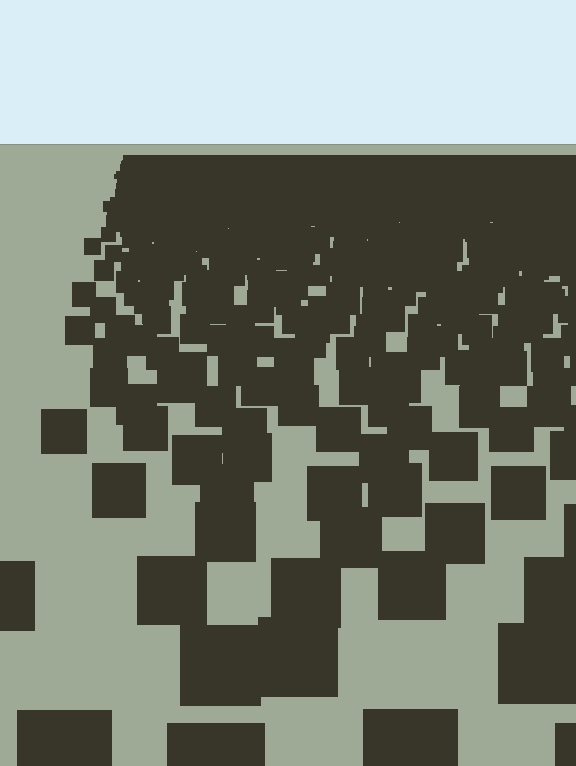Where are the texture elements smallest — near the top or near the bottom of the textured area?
Near the top.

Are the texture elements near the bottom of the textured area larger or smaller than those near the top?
Larger. Near the bottom, elements are closer to the viewer and appear at a bigger on-screen size.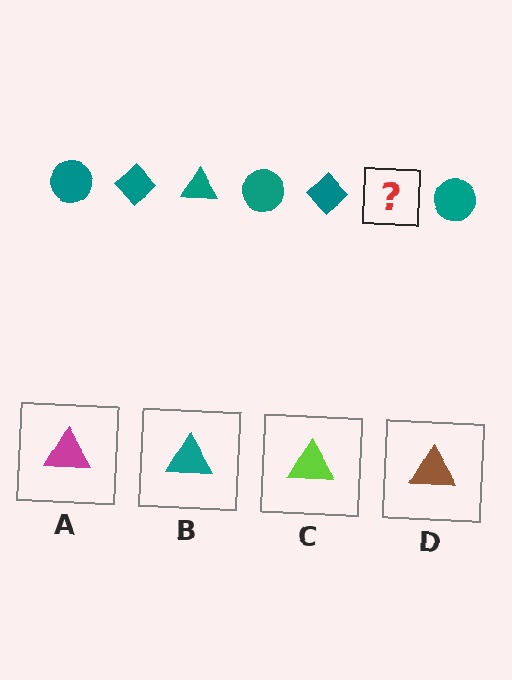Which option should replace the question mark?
Option B.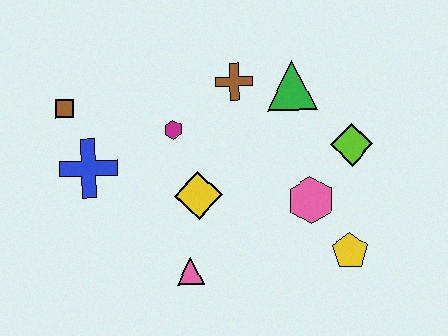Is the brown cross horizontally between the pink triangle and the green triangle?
Yes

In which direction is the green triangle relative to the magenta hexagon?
The green triangle is to the right of the magenta hexagon.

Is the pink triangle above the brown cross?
No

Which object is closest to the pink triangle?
The yellow diamond is closest to the pink triangle.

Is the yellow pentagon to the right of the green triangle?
Yes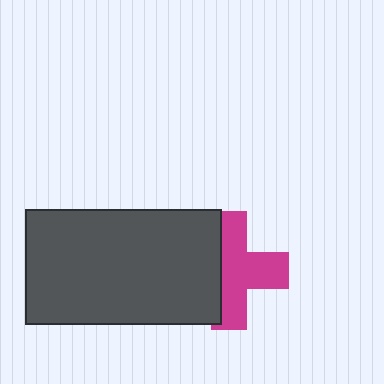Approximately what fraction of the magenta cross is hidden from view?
Roughly 37% of the magenta cross is hidden behind the dark gray rectangle.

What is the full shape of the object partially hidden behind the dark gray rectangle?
The partially hidden object is a magenta cross.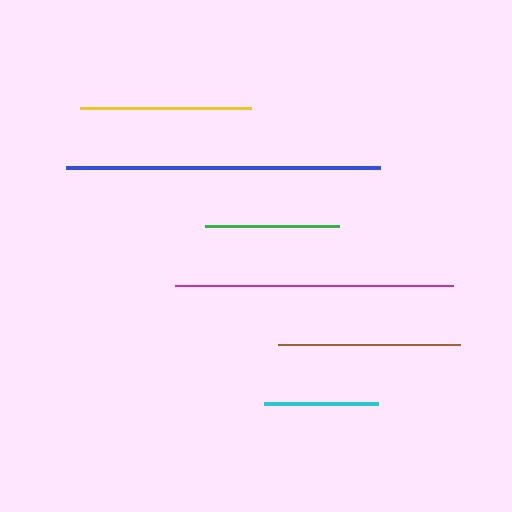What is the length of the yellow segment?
The yellow segment is approximately 171 pixels long.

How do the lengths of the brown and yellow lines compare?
The brown and yellow lines are approximately the same length.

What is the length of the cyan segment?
The cyan segment is approximately 113 pixels long.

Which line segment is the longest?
The blue line is the longest at approximately 314 pixels.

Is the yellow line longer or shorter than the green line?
The yellow line is longer than the green line.